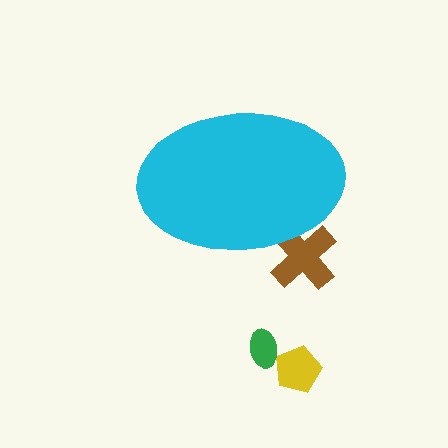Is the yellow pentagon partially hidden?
No, the yellow pentagon is fully visible.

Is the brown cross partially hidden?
Yes, the brown cross is partially hidden behind the cyan ellipse.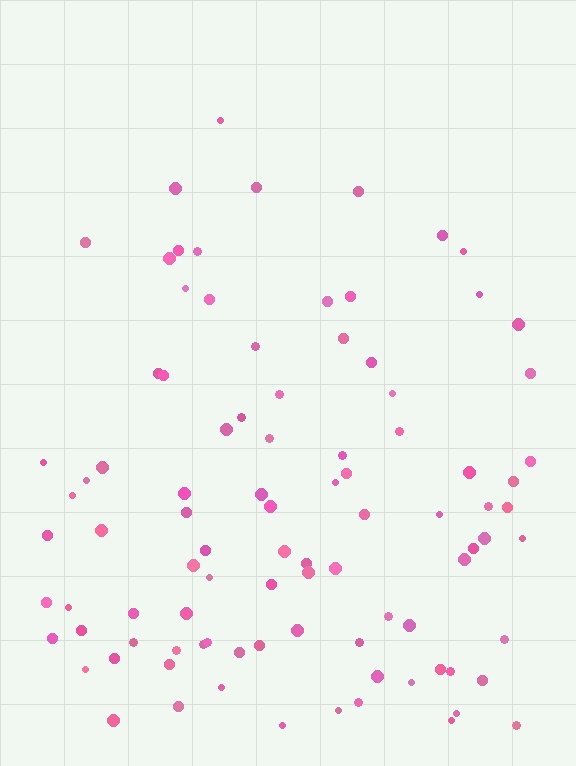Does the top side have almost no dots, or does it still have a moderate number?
Still a moderate number, just noticeably fewer than the bottom.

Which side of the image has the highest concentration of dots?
The bottom.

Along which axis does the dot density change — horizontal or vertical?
Vertical.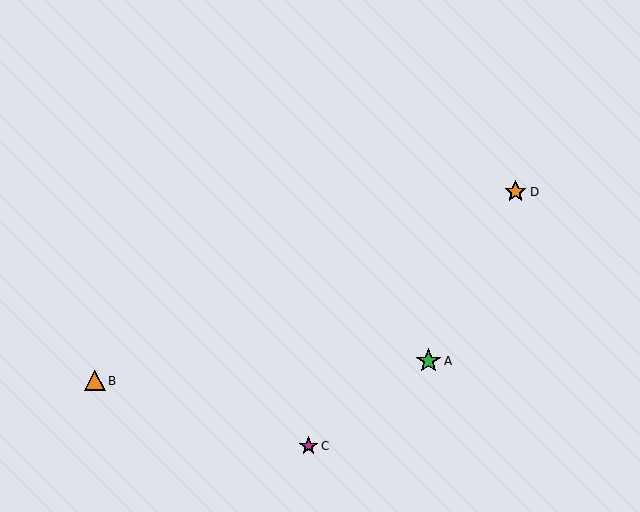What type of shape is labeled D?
Shape D is an orange star.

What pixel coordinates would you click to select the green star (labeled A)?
Click at (429, 361) to select the green star A.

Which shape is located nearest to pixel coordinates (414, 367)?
The green star (labeled A) at (429, 361) is nearest to that location.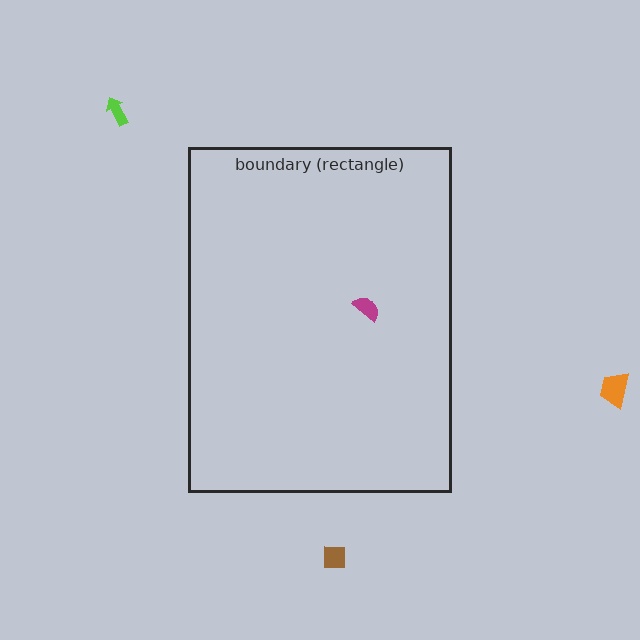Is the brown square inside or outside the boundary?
Outside.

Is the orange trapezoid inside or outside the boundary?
Outside.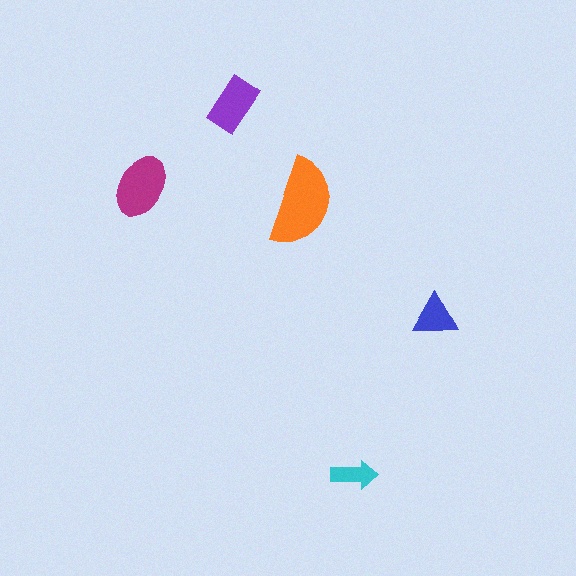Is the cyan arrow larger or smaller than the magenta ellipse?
Smaller.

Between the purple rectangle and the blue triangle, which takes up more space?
The purple rectangle.